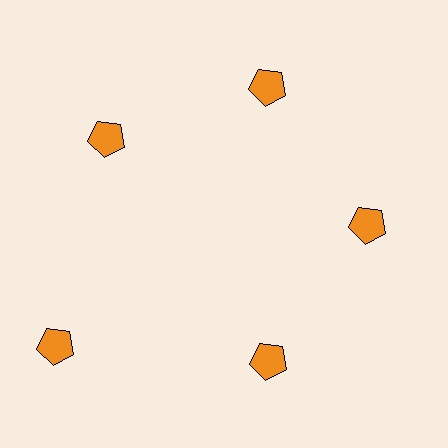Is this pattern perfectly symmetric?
No. The 5 orange pentagons are arranged in a ring, but one element near the 8 o'clock position is pushed outward from the center, breaking the 5-fold rotational symmetry.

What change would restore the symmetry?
The symmetry would be restored by moving it inward, back onto the ring so that all 5 pentagons sit at equal angles and equal distance from the center.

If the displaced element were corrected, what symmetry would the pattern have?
It would have 5-fold rotational symmetry — the pattern would map onto itself every 72 degrees.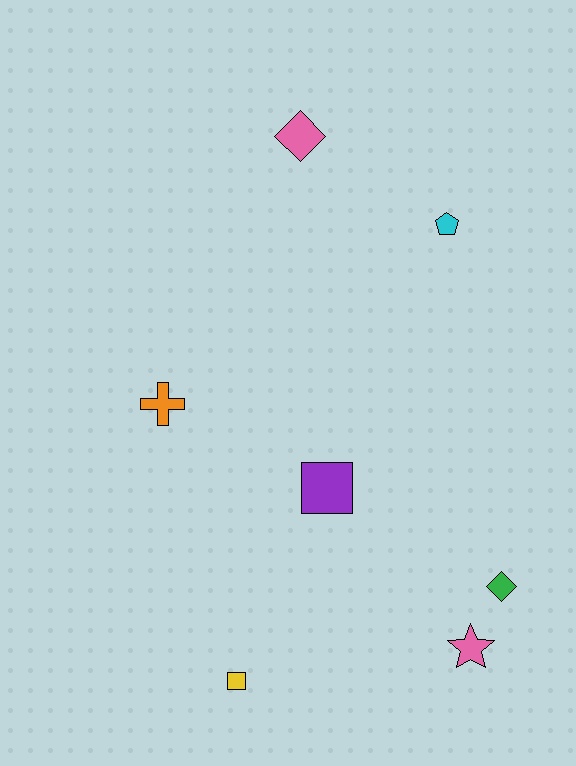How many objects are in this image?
There are 7 objects.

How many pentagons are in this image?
There is 1 pentagon.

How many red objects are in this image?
There are no red objects.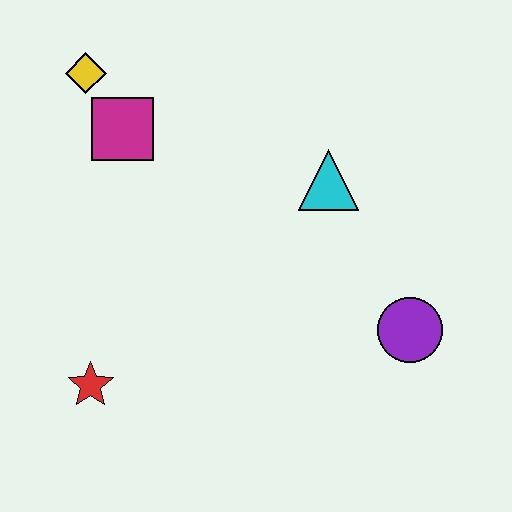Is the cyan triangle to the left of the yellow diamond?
No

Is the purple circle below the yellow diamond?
Yes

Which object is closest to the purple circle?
The cyan triangle is closest to the purple circle.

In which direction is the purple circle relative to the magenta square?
The purple circle is to the right of the magenta square.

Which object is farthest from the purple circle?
The yellow diamond is farthest from the purple circle.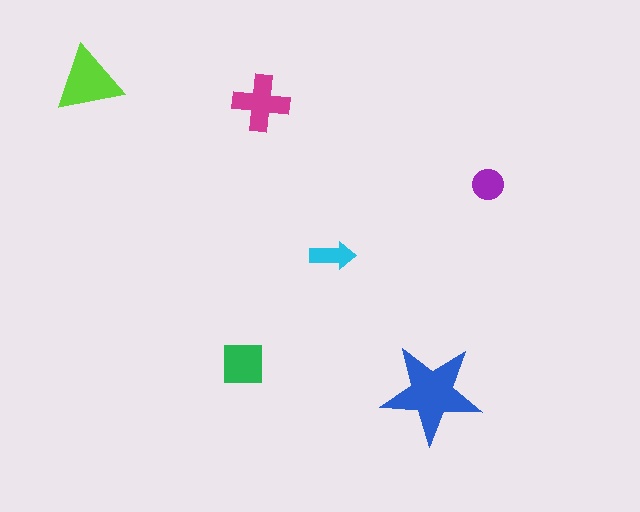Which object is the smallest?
The cyan arrow.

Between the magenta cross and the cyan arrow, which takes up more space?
The magenta cross.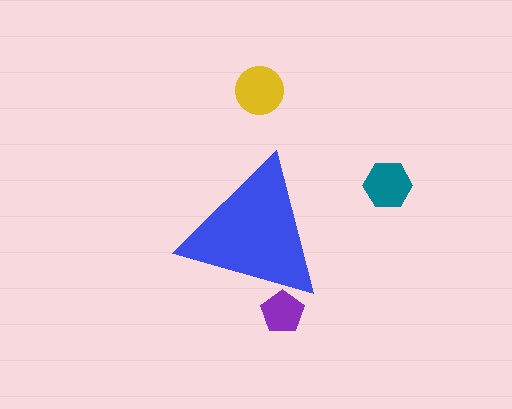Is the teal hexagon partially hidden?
No, the teal hexagon is fully visible.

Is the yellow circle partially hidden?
No, the yellow circle is fully visible.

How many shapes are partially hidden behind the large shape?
1 shape is partially hidden.